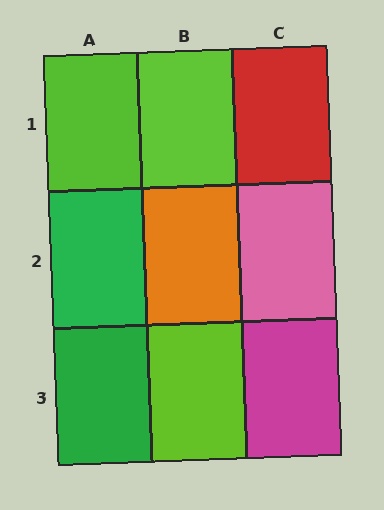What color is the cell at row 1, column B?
Lime.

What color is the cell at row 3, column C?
Magenta.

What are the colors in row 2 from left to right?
Green, orange, pink.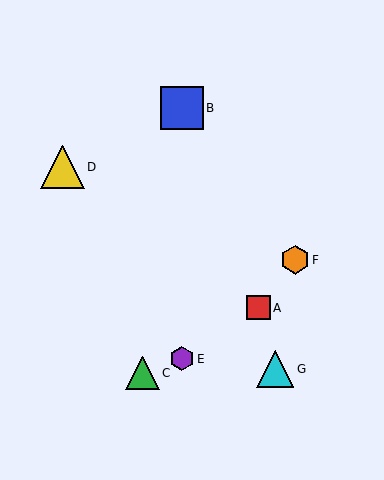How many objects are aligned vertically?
2 objects (B, E) are aligned vertically.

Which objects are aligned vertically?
Objects B, E are aligned vertically.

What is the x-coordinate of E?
Object E is at x≈182.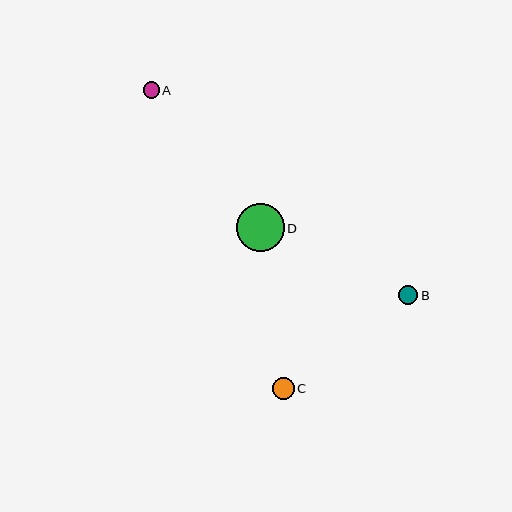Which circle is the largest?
Circle D is the largest with a size of approximately 48 pixels.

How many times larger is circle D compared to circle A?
Circle D is approximately 3.0 times the size of circle A.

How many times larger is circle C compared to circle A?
Circle C is approximately 1.4 times the size of circle A.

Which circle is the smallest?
Circle A is the smallest with a size of approximately 16 pixels.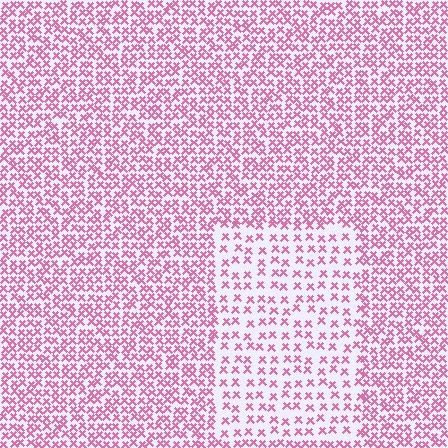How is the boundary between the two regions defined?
The boundary is defined by a change in element density (approximately 2.0x ratio). All elements are the same color, size, and shape.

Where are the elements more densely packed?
The elements are more densely packed outside the rectangle boundary.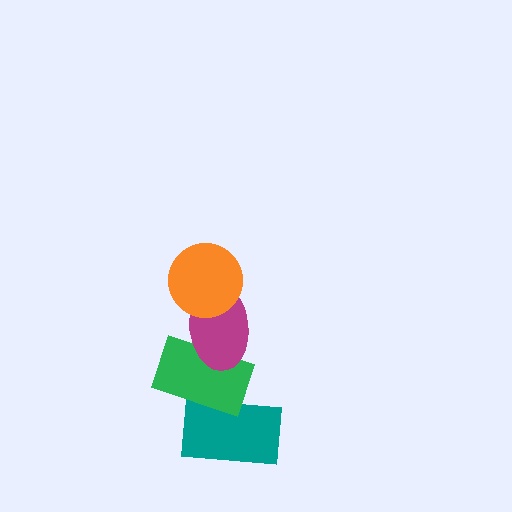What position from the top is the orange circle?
The orange circle is 1st from the top.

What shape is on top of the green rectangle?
The magenta ellipse is on top of the green rectangle.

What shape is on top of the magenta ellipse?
The orange circle is on top of the magenta ellipse.